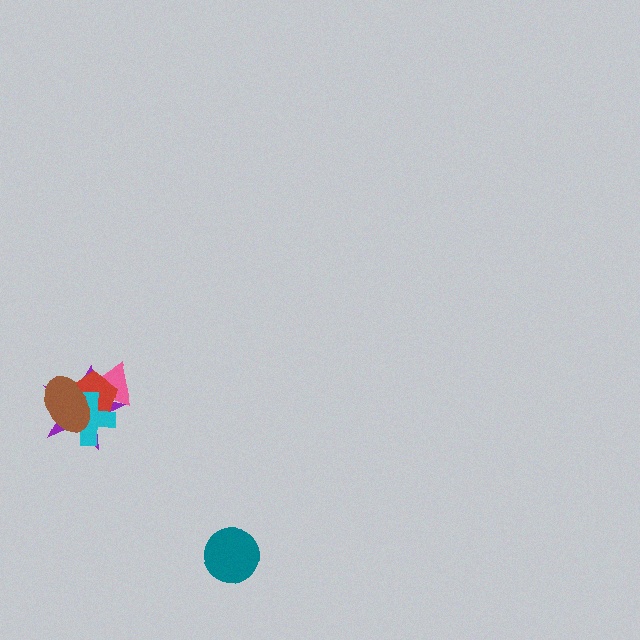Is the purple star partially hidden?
Yes, it is partially covered by another shape.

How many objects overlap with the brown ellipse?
4 objects overlap with the brown ellipse.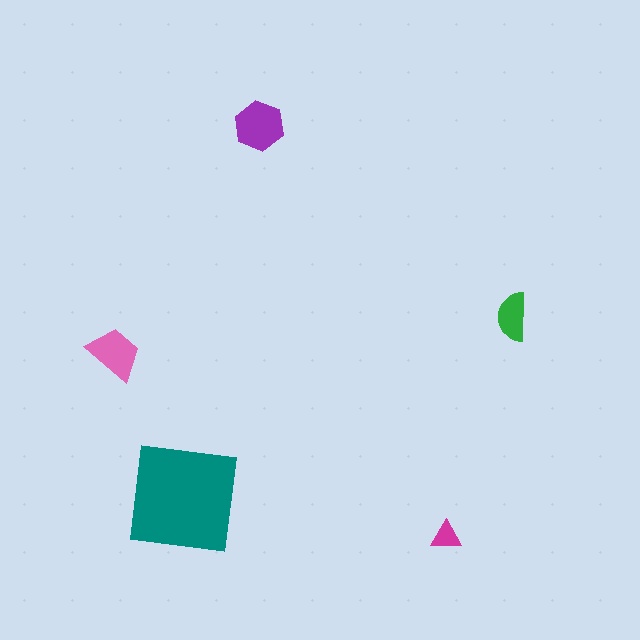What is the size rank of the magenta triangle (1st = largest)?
5th.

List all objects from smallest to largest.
The magenta triangle, the green semicircle, the pink trapezoid, the purple hexagon, the teal square.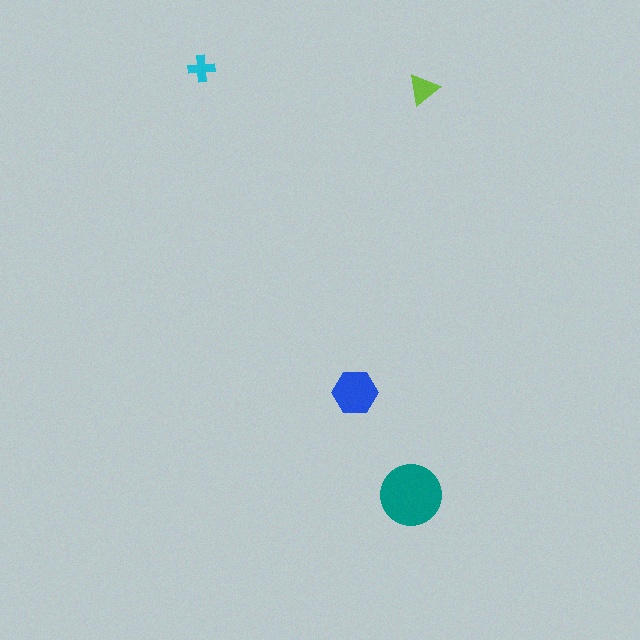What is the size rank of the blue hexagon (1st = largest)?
2nd.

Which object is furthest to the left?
The cyan cross is leftmost.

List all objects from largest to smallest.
The teal circle, the blue hexagon, the lime triangle, the cyan cross.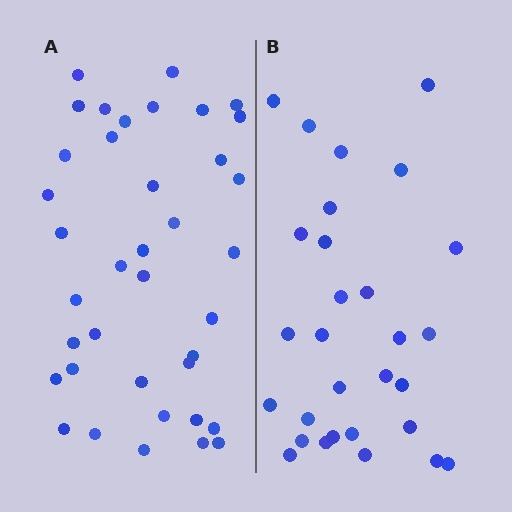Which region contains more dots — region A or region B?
Region A (the left region) has more dots.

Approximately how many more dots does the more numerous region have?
Region A has roughly 8 or so more dots than region B.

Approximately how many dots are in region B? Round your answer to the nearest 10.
About 30 dots. (The exact count is 29, which rounds to 30.)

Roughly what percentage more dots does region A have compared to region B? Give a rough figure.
About 30% more.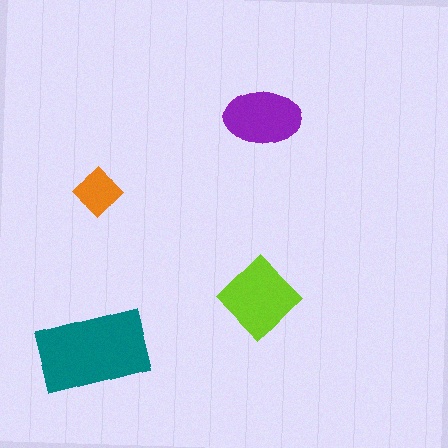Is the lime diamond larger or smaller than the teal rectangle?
Smaller.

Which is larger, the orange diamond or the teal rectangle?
The teal rectangle.